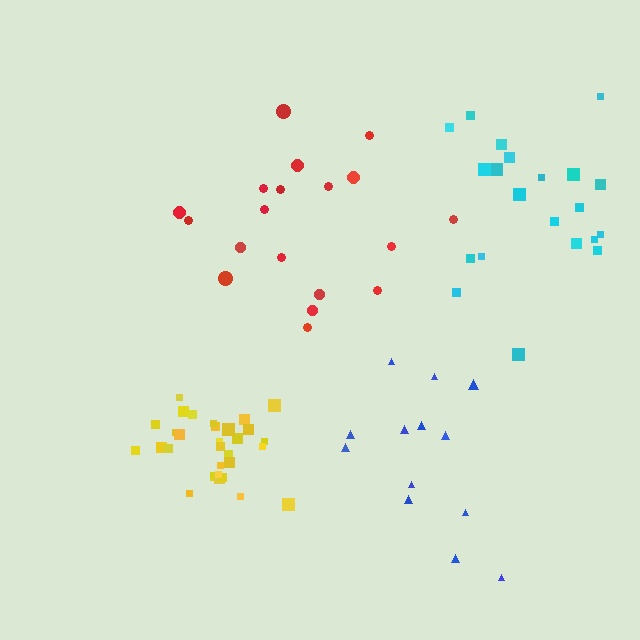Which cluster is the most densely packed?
Yellow.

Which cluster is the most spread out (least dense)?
Blue.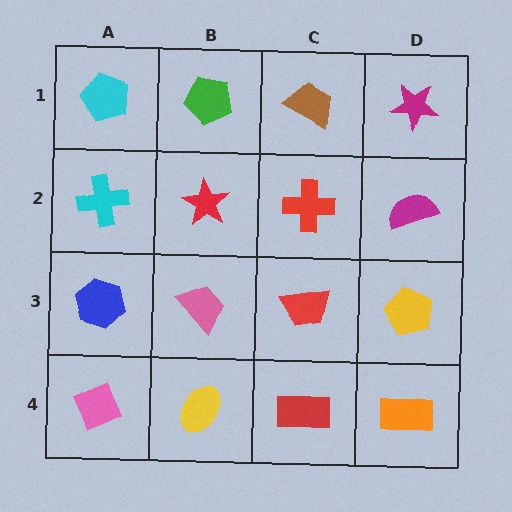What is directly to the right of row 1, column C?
A magenta star.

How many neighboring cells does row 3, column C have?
4.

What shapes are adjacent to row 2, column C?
A brown trapezoid (row 1, column C), a red trapezoid (row 3, column C), a red star (row 2, column B), a magenta semicircle (row 2, column D).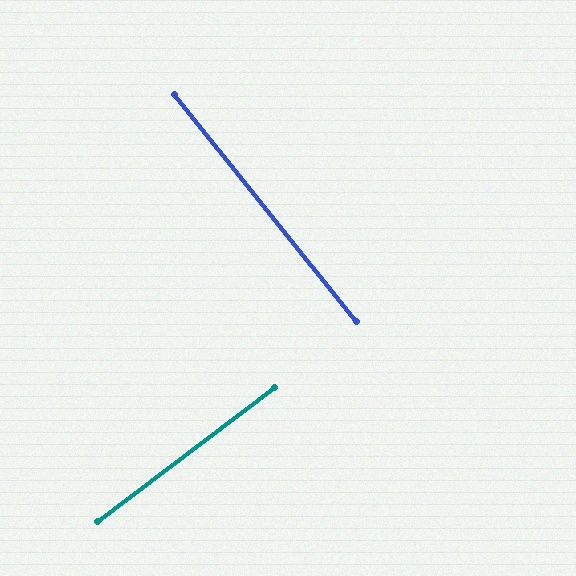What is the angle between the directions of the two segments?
Approximately 88 degrees.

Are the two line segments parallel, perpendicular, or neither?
Perpendicular — they meet at approximately 88°.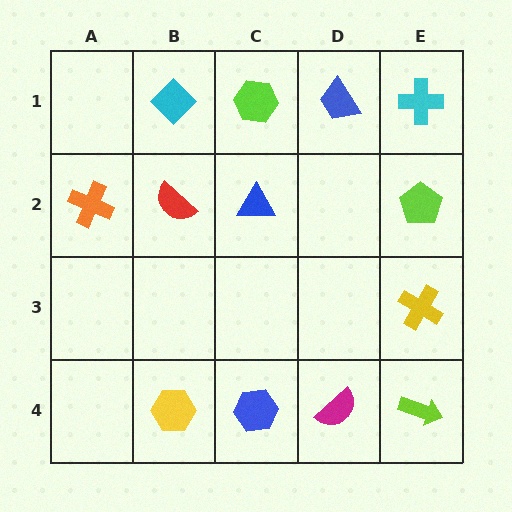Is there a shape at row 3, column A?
No, that cell is empty.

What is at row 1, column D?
A blue trapezoid.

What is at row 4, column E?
A lime arrow.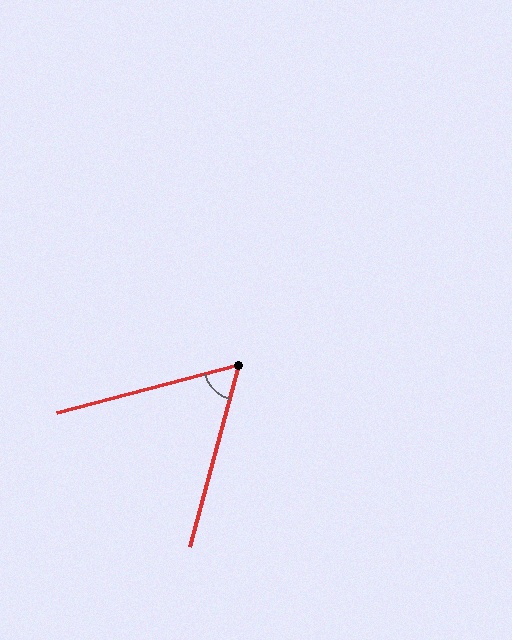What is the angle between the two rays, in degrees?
Approximately 60 degrees.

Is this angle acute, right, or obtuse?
It is acute.